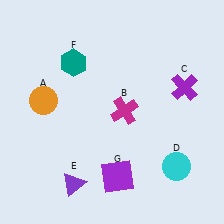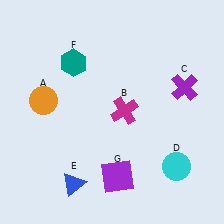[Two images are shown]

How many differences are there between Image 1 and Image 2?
There is 1 difference between the two images.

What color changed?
The triangle (E) changed from purple in Image 1 to blue in Image 2.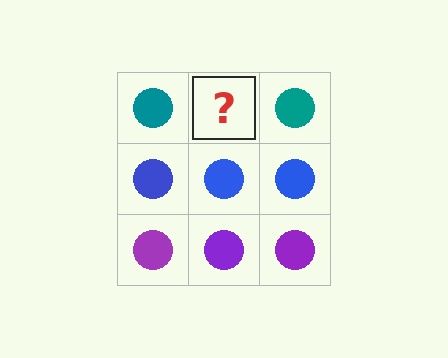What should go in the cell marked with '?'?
The missing cell should contain a teal circle.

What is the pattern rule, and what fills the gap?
The rule is that each row has a consistent color. The gap should be filled with a teal circle.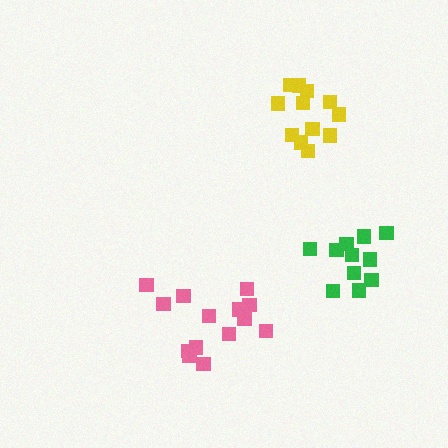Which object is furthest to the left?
The pink cluster is leftmost.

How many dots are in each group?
Group 1: 11 dots, Group 2: 12 dots, Group 3: 14 dots (37 total).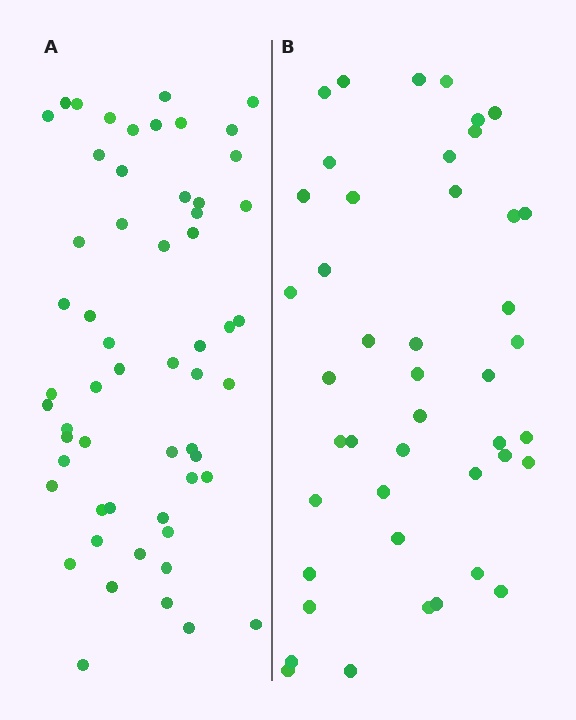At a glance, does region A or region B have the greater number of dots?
Region A (the left region) has more dots.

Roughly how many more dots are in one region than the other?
Region A has approximately 15 more dots than region B.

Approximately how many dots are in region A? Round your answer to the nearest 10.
About 60 dots. (The exact count is 57, which rounds to 60.)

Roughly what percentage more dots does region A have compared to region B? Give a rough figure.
About 30% more.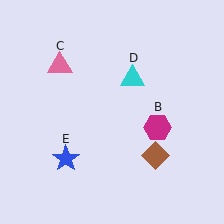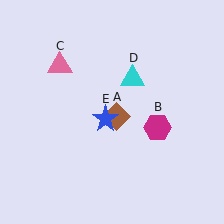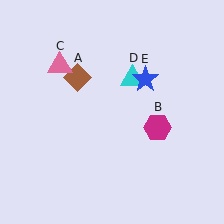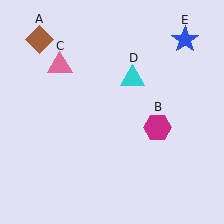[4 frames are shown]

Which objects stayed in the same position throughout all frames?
Magenta hexagon (object B) and pink triangle (object C) and cyan triangle (object D) remained stationary.